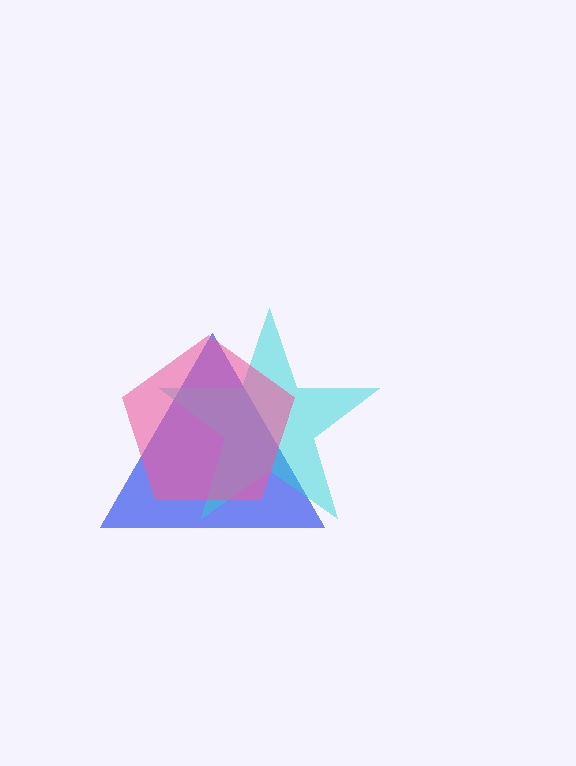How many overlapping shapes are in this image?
There are 3 overlapping shapes in the image.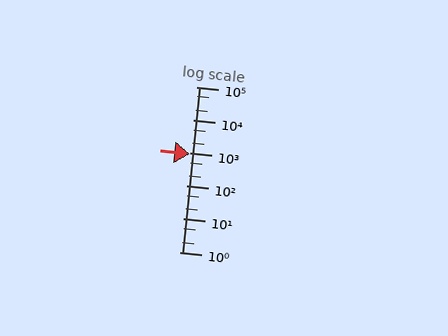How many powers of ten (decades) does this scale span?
The scale spans 5 decades, from 1 to 100000.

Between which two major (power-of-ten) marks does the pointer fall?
The pointer is between 100 and 1000.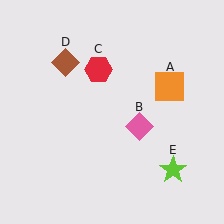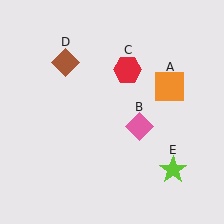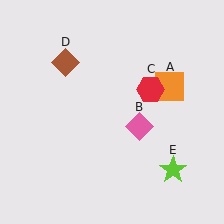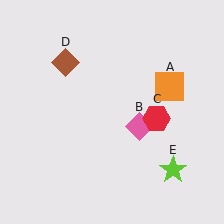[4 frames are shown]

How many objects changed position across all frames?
1 object changed position: red hexagon (object C).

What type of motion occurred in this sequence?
The red hexagon (object C) rotated clockwise around the center of the scene.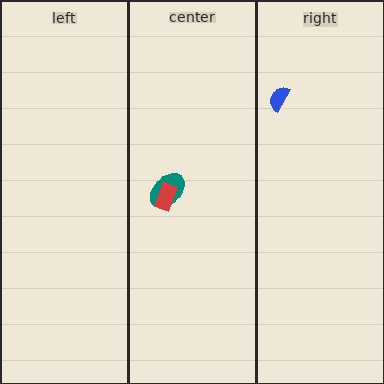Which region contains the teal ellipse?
The center region.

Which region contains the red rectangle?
The center region.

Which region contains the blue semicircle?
The right region.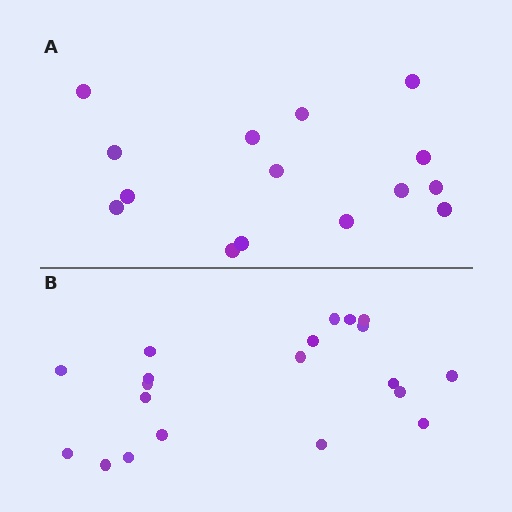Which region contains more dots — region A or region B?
Region B (the bottom region) has more dots.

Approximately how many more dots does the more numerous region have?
Region B has about 5 more dots than region A.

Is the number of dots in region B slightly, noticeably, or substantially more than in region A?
Region B has noticeably more, but not dramatically so. The ratio is roughly 1.3 to 1.